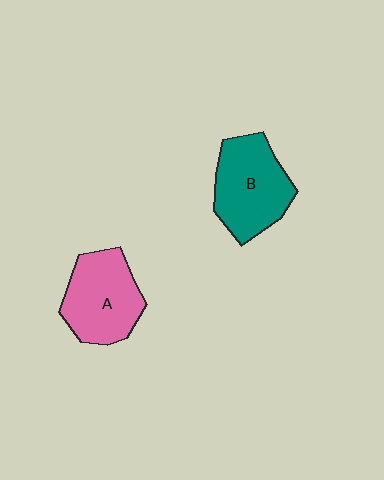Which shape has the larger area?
Shape B (teal).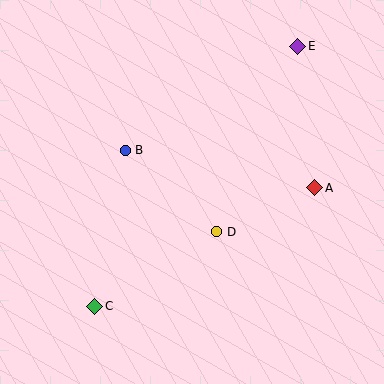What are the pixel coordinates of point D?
Point D is at (217, 232).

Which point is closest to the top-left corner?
Point B is closest to the top-left corner.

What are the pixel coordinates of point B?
Point B is at (125, 150).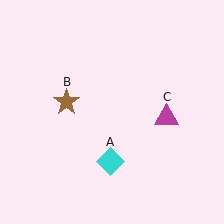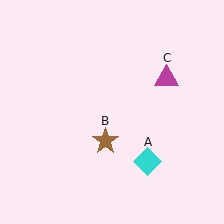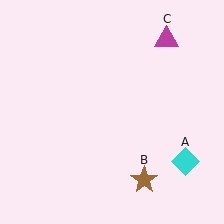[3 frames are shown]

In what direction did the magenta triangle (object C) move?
The magenta triangle (object C) moved up.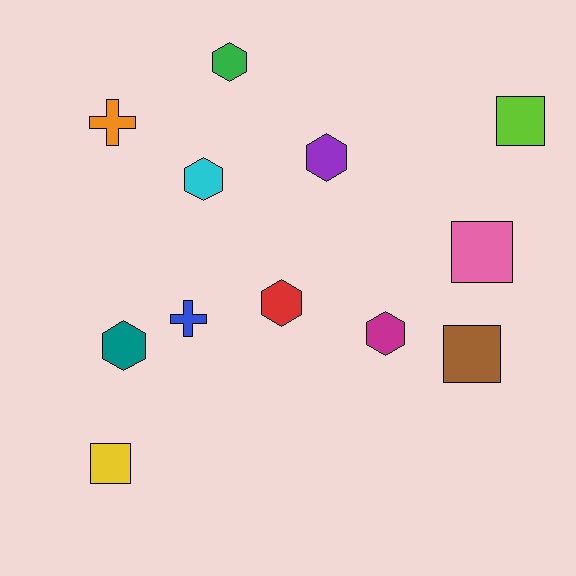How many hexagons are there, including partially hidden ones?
There are 6 hexagons.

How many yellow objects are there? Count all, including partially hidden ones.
There is 1 yellow object.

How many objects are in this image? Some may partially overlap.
There are 12 objects.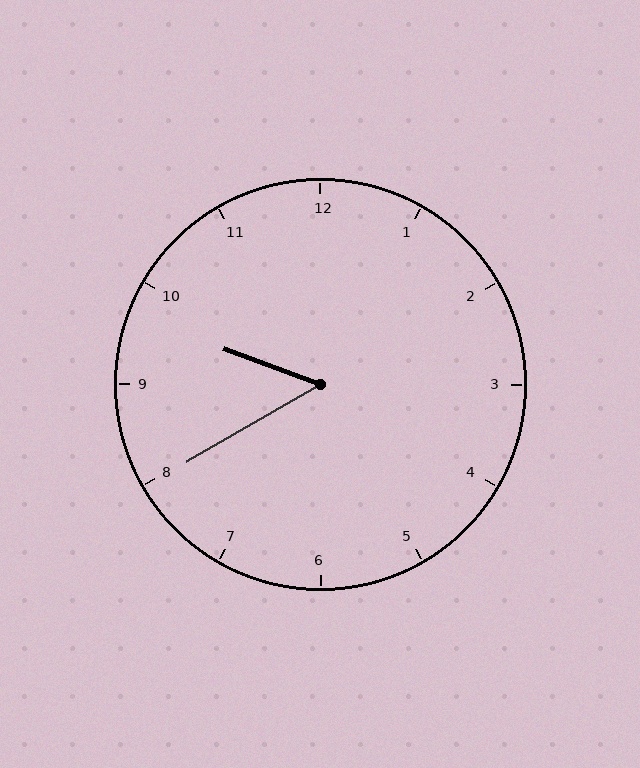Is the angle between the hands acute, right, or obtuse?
It is acute.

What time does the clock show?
9:40.